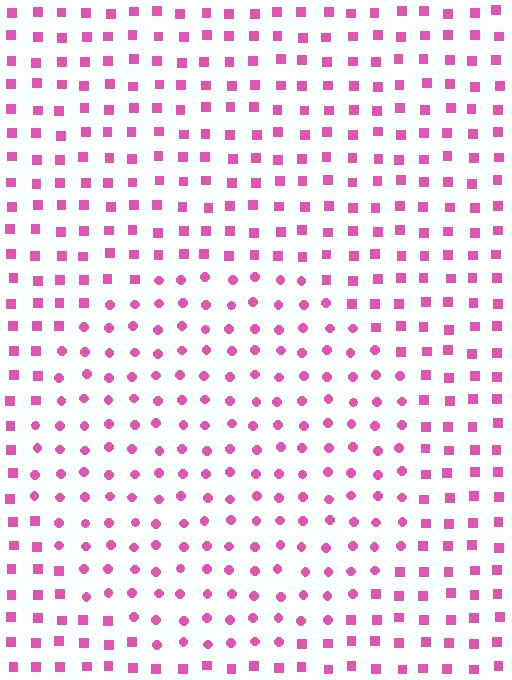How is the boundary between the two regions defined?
The boundary is defined by a change in element shape: circles inside vs. squares outside. All elements share the same color and spacing.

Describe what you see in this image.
The image is filled with small pink elements arranged in a uniform grid. A circle-shaped region contains circles, while the surrounding area contains squares. The boundary is defined purely by the change in element shape.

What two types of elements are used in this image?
The image uses circles inside the circle region and squares outside it.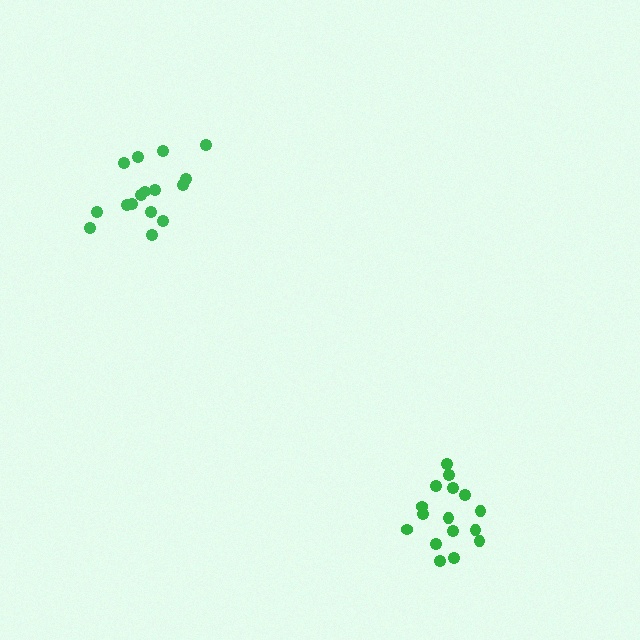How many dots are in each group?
Group 1: 16 dots, Group 2: 16 dots (32 total).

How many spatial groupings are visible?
There are 2 spatial groupings.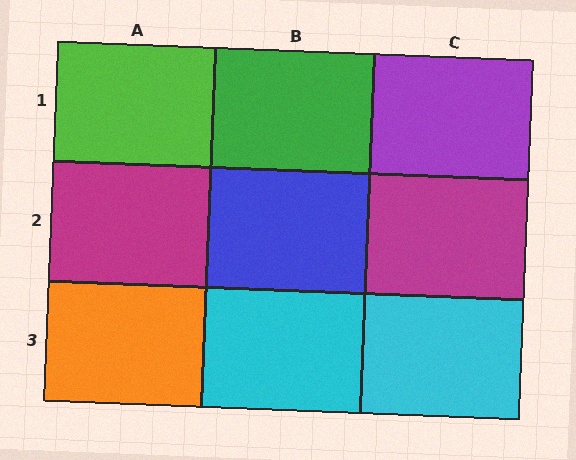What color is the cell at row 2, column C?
Magenta.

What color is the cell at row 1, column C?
Purple.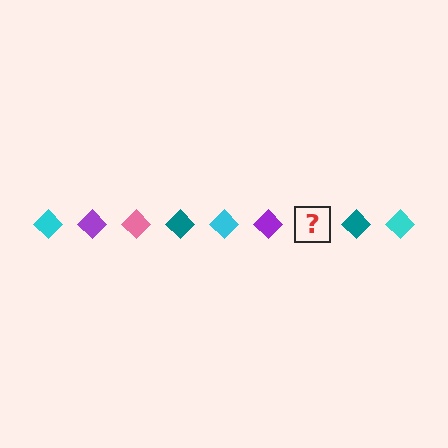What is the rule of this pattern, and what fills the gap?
The rule is that the pattern cycles through cyan, purple, pink, teal diamonds. The gap should be filled with a pink diamond.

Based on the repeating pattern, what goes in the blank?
The blank should be a pink diamond.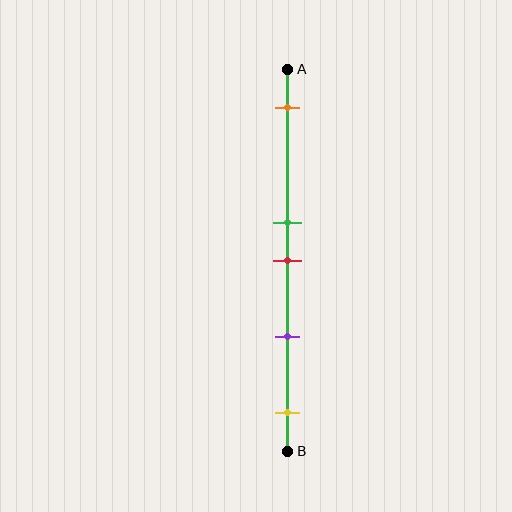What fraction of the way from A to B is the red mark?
The red mark is approximately 50% (0.5) of the way from A to B.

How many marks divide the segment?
There are 5 marks dividing the segment.